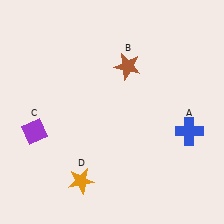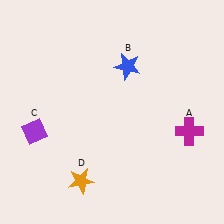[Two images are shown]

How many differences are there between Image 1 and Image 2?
There are 2 differences between the two images.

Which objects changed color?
A changed from blue to magenta. B changed from brown to blue.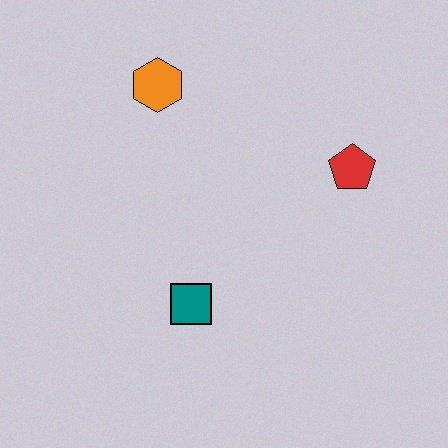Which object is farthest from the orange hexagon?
The teal square is farthest from the orange hexagon.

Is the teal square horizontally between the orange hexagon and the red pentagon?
Yes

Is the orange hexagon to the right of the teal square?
No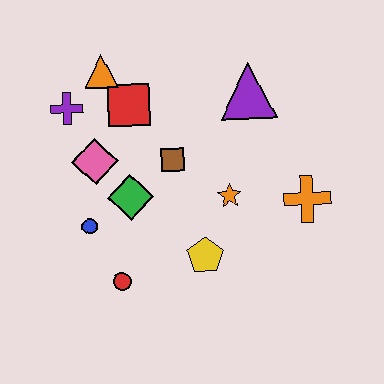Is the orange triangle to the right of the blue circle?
Yes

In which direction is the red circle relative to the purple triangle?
The red circle is below the purple triangle.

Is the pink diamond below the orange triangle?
Yes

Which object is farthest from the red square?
The orange cross is farthest from the red square.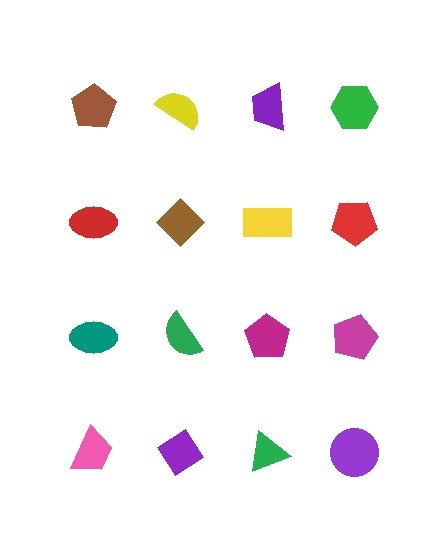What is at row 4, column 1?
A pink trapezoid.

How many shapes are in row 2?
4 shapes.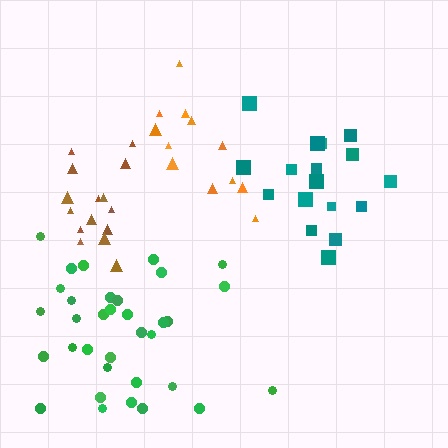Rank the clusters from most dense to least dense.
brown, teal, green, orange.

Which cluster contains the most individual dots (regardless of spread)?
Green (34).